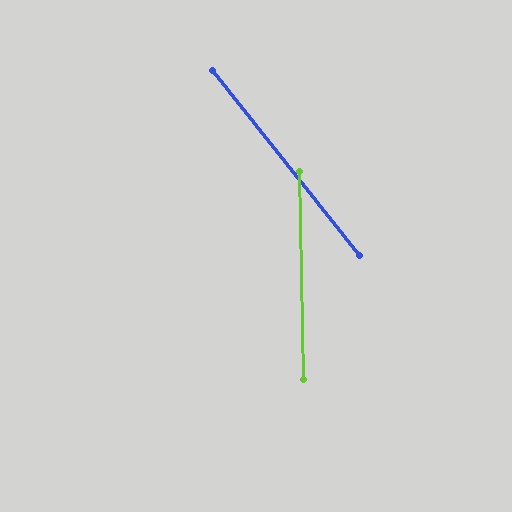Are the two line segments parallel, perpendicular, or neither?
Neither parallel nor perpendicular — they differ by about 37°.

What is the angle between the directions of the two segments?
Approximately 37 degrees.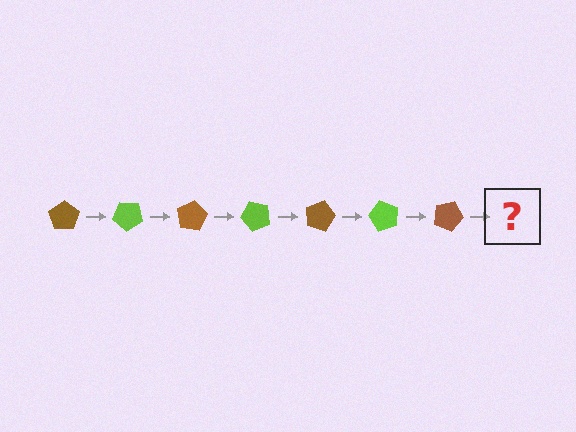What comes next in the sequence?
The next element should be a lime pentagon, rotated 280 degrees from the start.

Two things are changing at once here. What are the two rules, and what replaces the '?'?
The two rules are that it rotates 40 degrees each step and the color cycles through brown and lime. The '?' should be a lime pentagon, rotated 280 degrees from the start.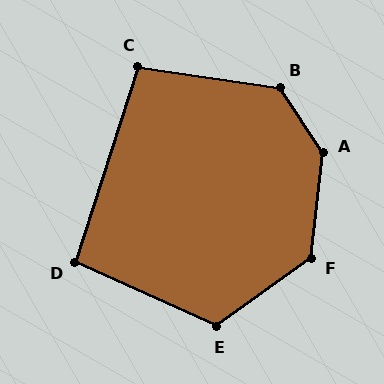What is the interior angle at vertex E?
Approximately 120 degrees (obtuse).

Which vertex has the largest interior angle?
A, at approximately 141 degrees.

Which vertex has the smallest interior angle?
D, at approximately 97 degrees.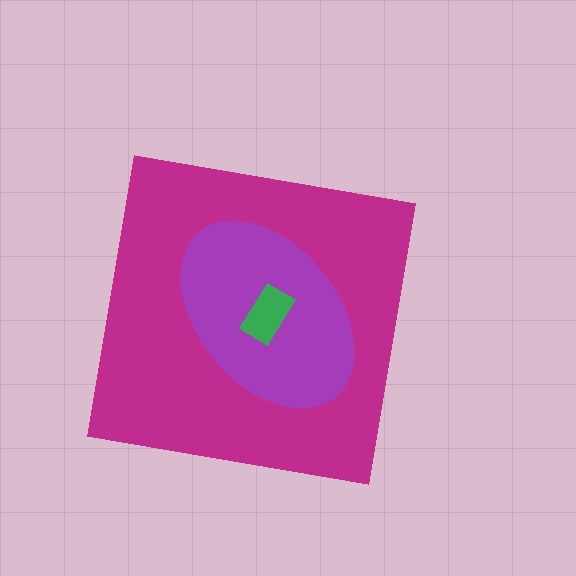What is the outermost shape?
The magenta square.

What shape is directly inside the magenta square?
The purple ellipse.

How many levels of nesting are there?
3.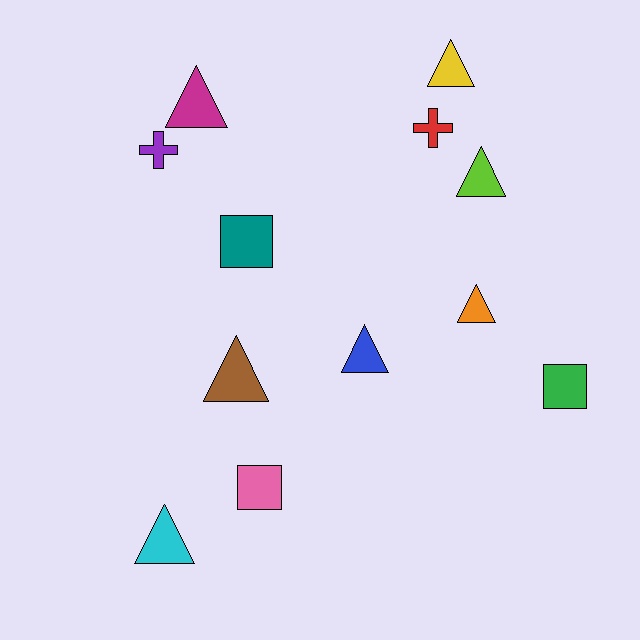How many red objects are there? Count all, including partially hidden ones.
There is 1 red object.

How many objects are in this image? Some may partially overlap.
There are 12 objects.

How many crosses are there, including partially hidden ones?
There are 2 crosses.